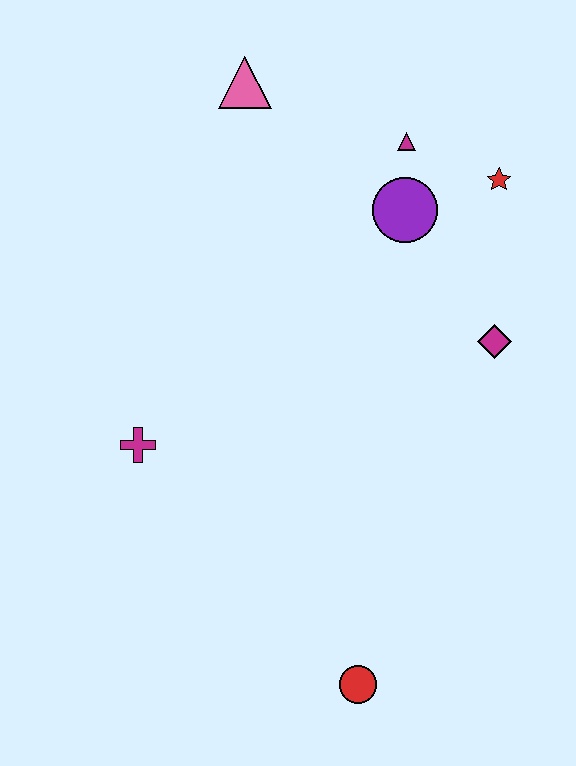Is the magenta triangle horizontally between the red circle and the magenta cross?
No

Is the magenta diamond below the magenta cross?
No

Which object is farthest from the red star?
The red circle is farthest from the red star.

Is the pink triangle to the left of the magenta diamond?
Yes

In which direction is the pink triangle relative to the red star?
The pink triangle is to the left of the red star.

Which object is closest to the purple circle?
The magenta triangle is closest to the purple circle.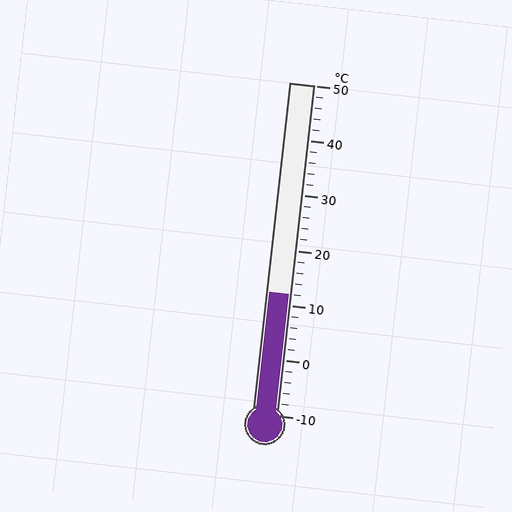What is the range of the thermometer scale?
The thermometer scale ranges from -10°C to 50°C.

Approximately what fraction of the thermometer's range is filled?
The thermometer is filled to approximately 35% of its range.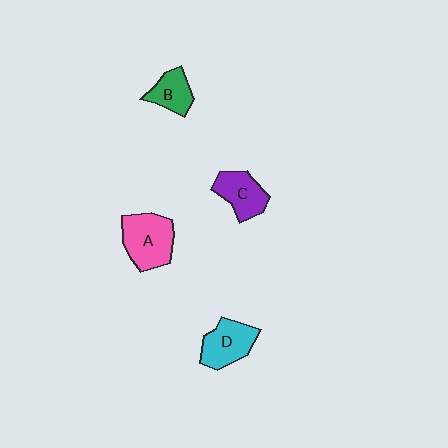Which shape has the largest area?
Shape A (pink).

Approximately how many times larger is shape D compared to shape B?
Approximately 1.4 times.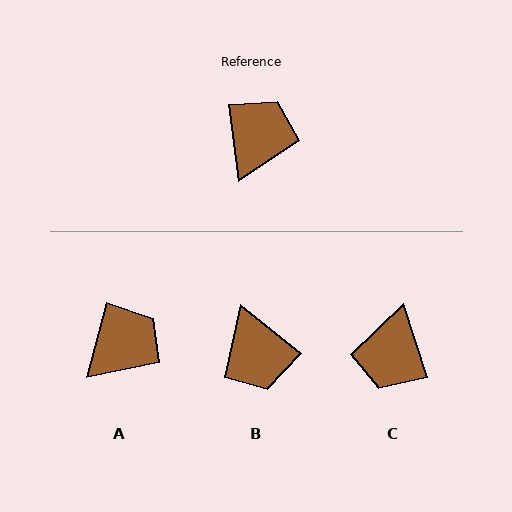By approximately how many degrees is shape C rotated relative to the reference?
Approximately 170 degrees clockwise.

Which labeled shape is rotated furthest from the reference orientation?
C, about 170 degrees away.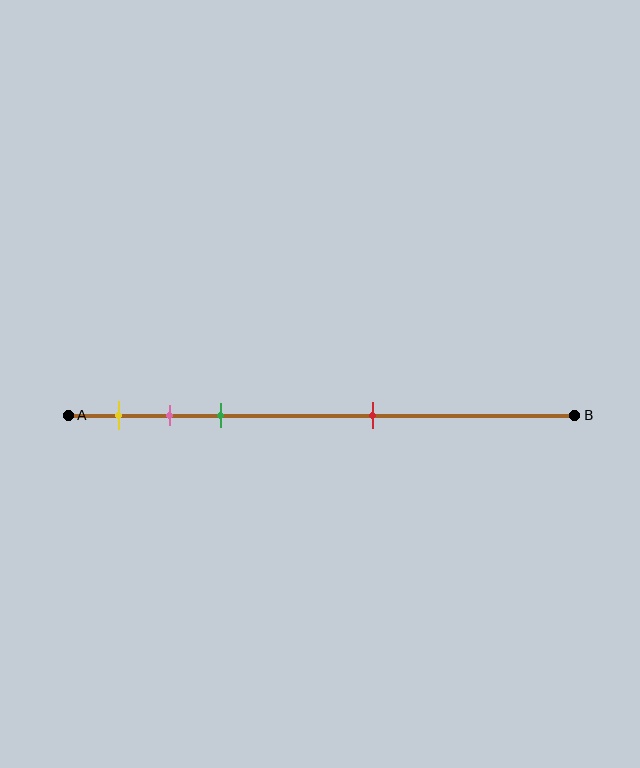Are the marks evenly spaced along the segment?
No, the marks are not evenly spaced.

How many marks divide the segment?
There are 4 marks dividing the segment.